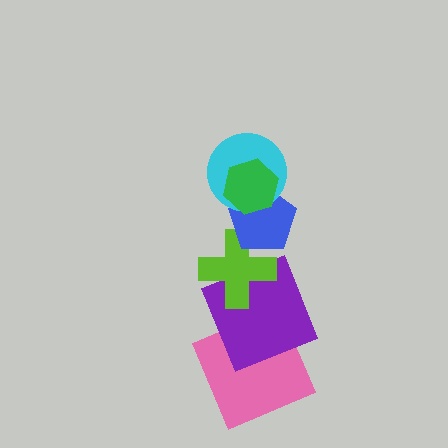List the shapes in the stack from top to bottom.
From top to bottom: the green hexagon, the cyan circle, the blue pentagon, the lime cross, the purple square, the pink square.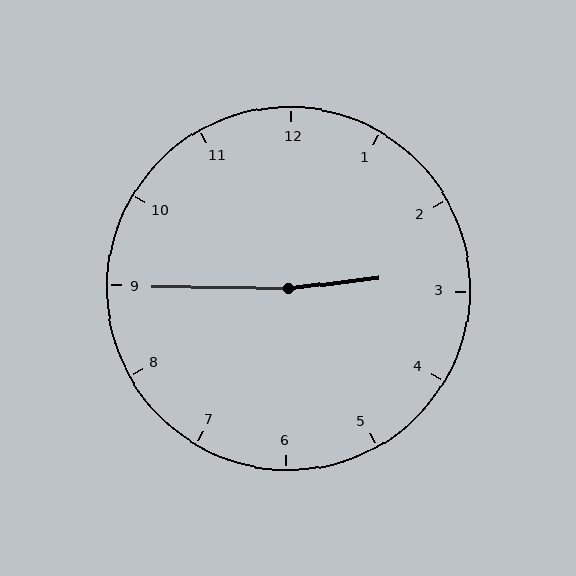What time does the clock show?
2:45.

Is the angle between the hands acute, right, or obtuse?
It is obtuse.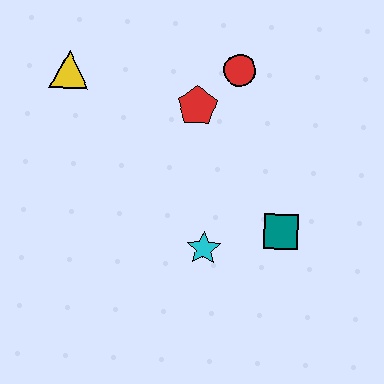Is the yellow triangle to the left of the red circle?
Yes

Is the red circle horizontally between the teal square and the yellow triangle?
Yes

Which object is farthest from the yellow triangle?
The teal square is farthest from the yellow triangle.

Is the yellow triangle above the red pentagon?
Yes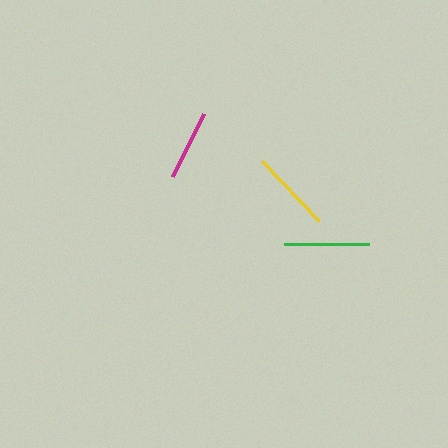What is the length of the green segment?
The green segment is approximately 85 pixels long.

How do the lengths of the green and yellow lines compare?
The green and yellow lines are approximately the same length.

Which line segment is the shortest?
The magenta line is the shortest at approximately 70 pixels.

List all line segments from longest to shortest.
From longest to shortest: green, yellow, magenta.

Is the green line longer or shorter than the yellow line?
The green line is longer than the yellow line.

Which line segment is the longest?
The green line is the longest at approximately 85 pixels.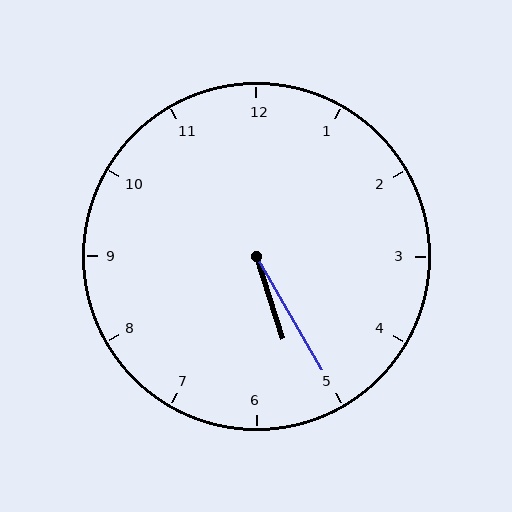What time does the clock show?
5:25.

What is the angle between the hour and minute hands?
Approximately 12 degrees.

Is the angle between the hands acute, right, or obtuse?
It is acute.